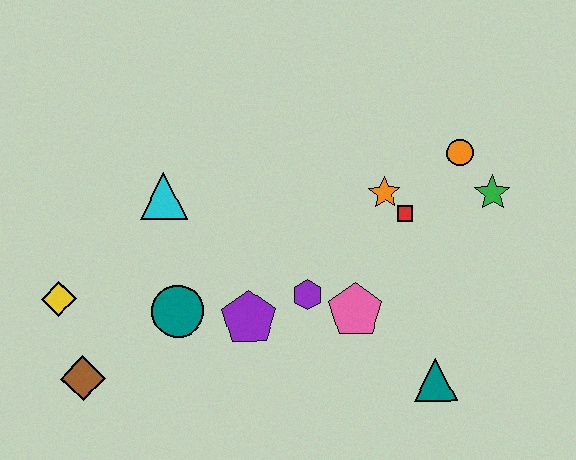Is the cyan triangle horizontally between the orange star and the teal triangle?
No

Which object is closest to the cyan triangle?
The teal circle is closest to the cyan triangle.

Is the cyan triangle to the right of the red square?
No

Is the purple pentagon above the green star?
No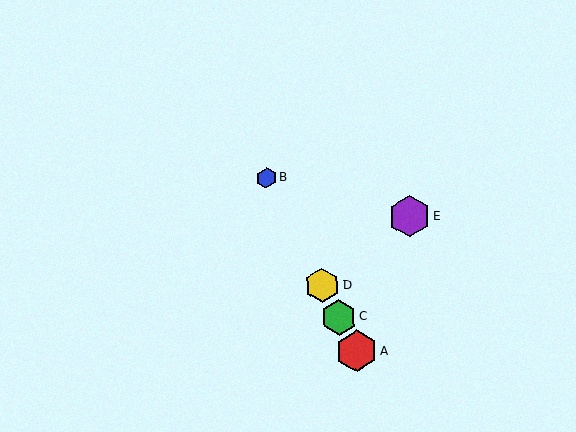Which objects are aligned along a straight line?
Objects A, B, C, D are aligned along a straight line.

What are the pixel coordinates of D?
Object D is at (322, 286).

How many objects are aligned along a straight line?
4 objects (A, B, C, D) are aligned along a straight line.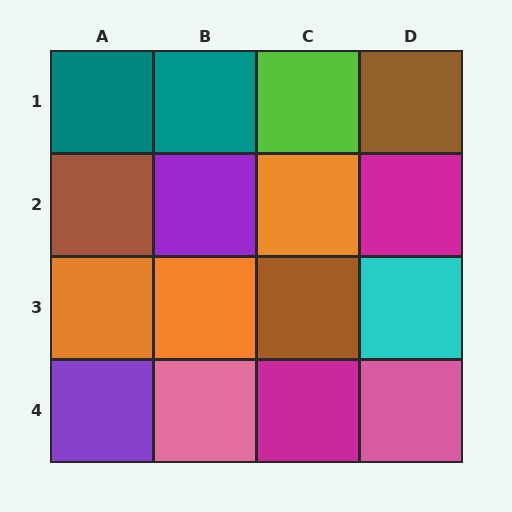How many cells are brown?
3 cells are brown.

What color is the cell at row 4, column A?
Purple.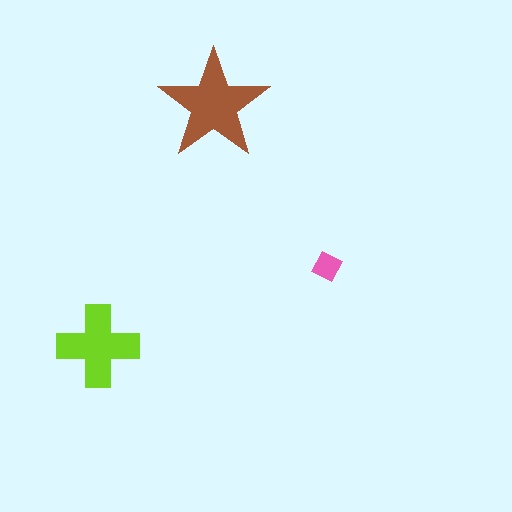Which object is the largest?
The brown star.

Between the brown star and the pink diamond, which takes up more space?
The brown star.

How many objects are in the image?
There are 3 objects in the image.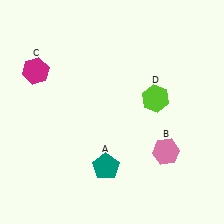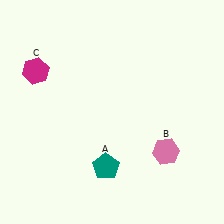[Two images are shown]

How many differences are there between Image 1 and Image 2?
There is 1 difference between the two images.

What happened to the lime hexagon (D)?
The lime hexagon (D) was removed in Image 2. It was in the top-right area of Image 1.